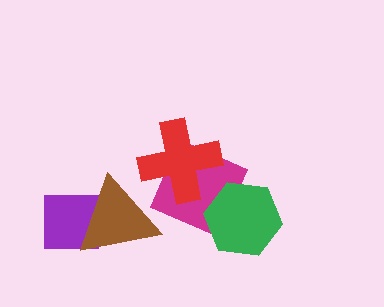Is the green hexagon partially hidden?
No, no other shape covers it.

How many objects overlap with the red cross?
1 object overlaps with the red cross.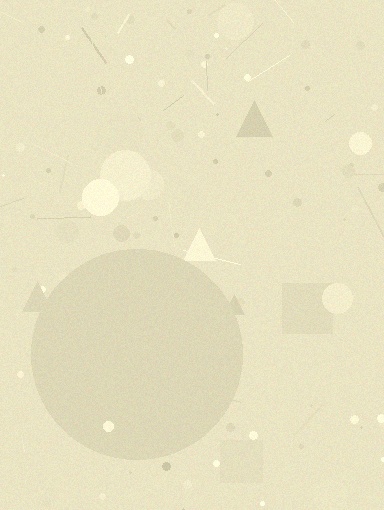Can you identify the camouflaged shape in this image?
The camouflaged shape is a circle.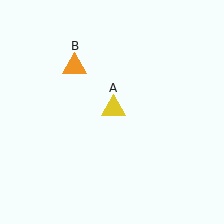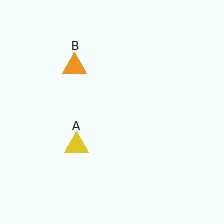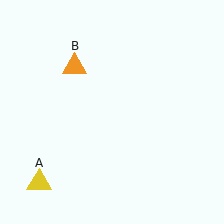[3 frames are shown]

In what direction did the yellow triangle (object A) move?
The yellow triangle (object A) moved down and to the left.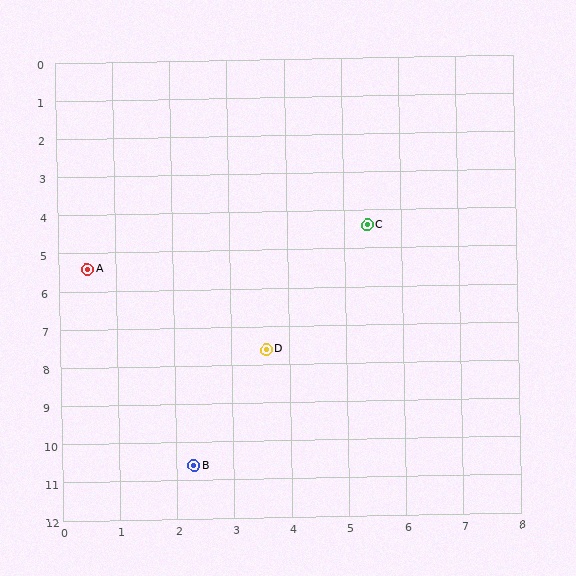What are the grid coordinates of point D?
Point D is at approximately (3.6, 7.6).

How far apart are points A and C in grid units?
Points A and C are about 5.0 grid units apart.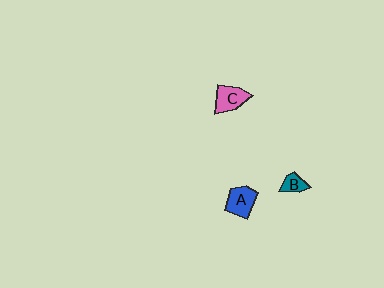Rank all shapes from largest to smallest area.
From largest to smallest: C (pink), A (blue), B (teal).